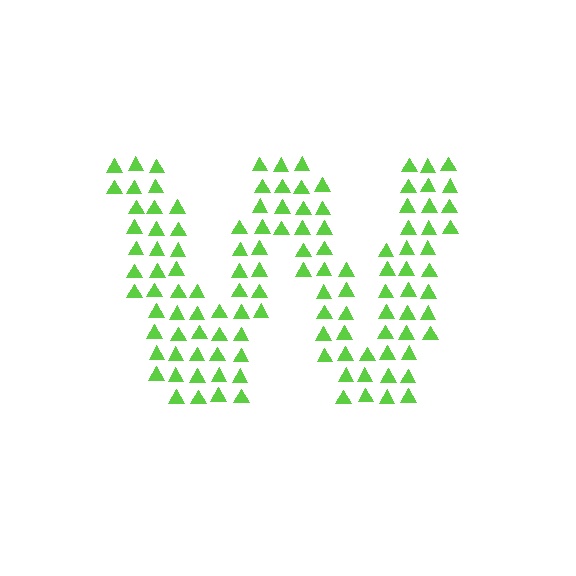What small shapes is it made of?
It is made of small triangles.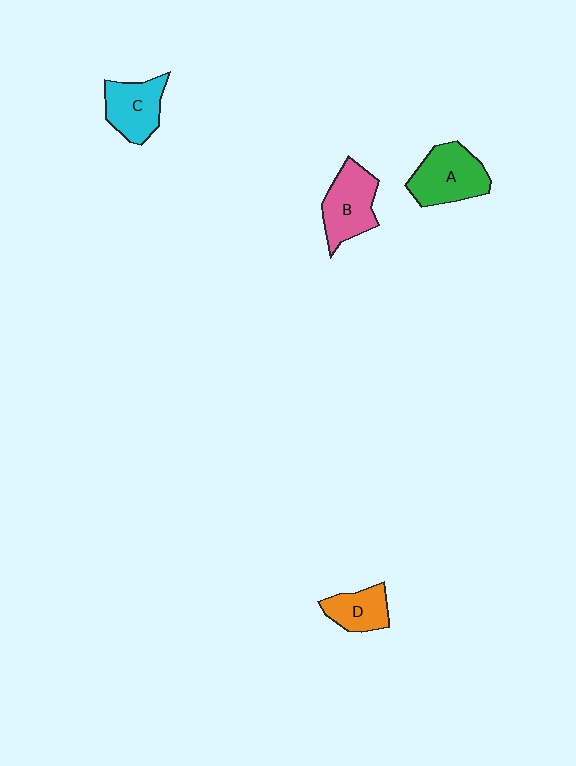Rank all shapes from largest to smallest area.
From largest to smallest: A (green), B (pink), C (cyan), D (orange).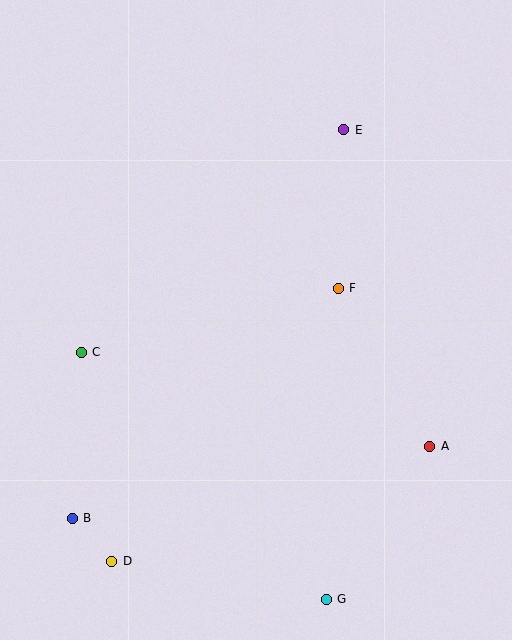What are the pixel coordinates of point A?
Point A is at (430, 446).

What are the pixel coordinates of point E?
Point E is at (344, 130).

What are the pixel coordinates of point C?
Point C is at (81, 352).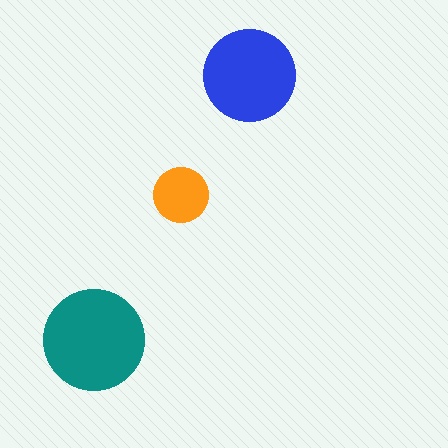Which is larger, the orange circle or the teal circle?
The teal one.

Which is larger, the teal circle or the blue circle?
The teal one.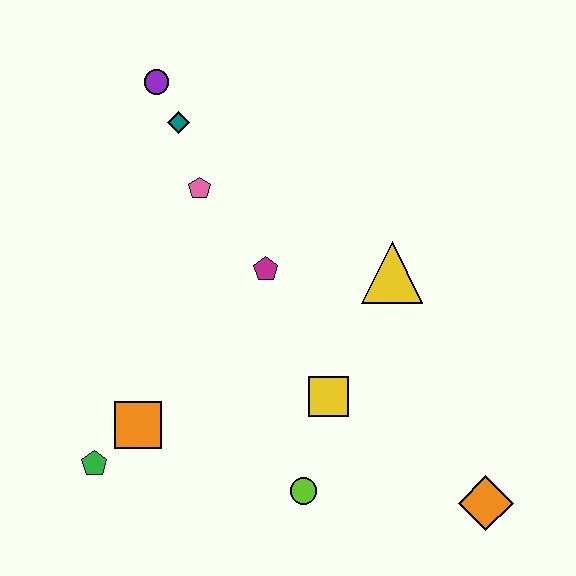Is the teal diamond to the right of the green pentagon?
Yes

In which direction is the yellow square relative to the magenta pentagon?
The yellow square is below the magenta pentagon.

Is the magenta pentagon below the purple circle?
Yes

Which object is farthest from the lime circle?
The purple circle is farthest from the lime circle.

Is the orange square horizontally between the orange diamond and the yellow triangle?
No